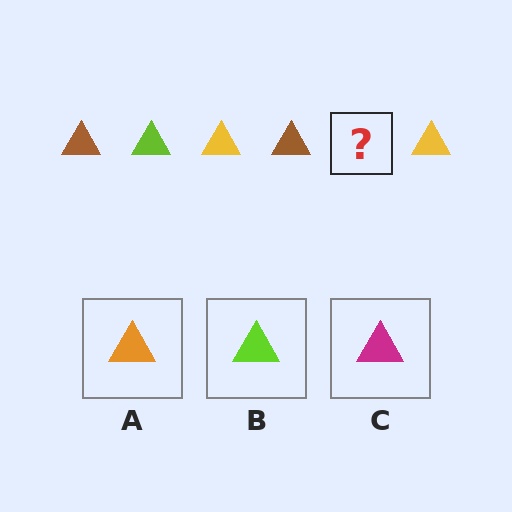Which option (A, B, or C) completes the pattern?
B.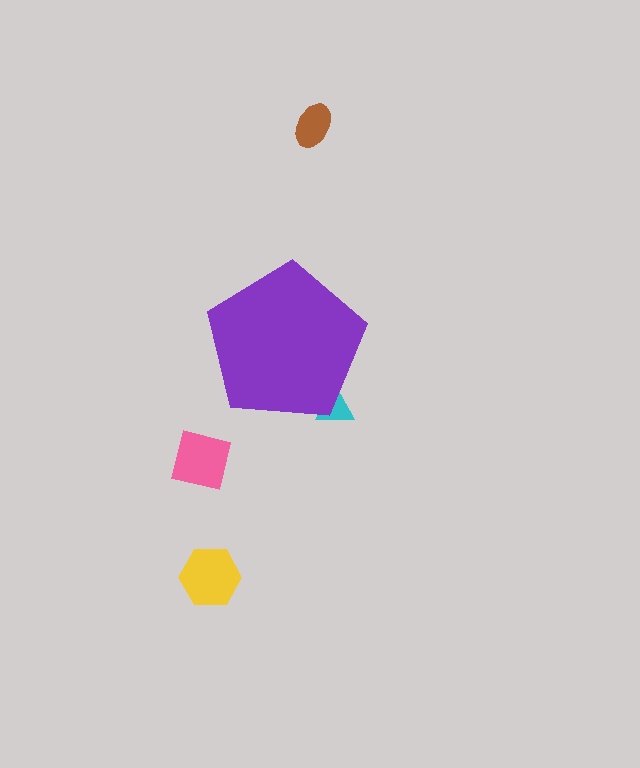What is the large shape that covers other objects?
A purple pentagon.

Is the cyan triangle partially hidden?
Yes, the cyan triangle is partially hidden behind the purple pentagon.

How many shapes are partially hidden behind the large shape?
1 shape is partially hidden.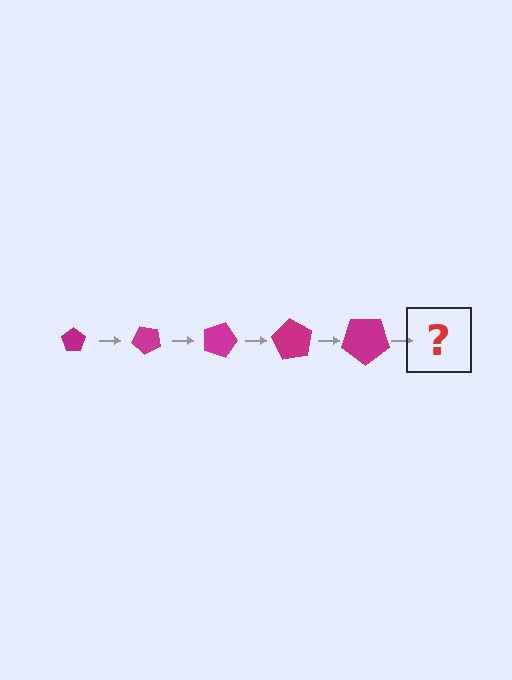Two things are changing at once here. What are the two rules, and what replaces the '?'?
The two rules are that the pentagon grows larger each step and it rotates 45 degrees each step. The '?' should be a pentagon, larger than the previous one and rotated 225 degrees from the start.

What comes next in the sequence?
The next element should be a pentagon, larger than the previous one and rotated 225 degrees from the start.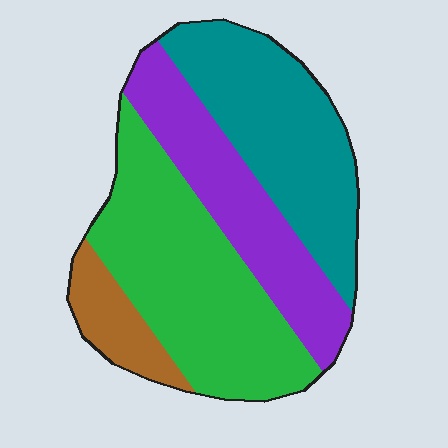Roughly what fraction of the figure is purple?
Purple covers around 25% of the figure.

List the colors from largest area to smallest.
From largest to smallest: green, teal, purple, brown.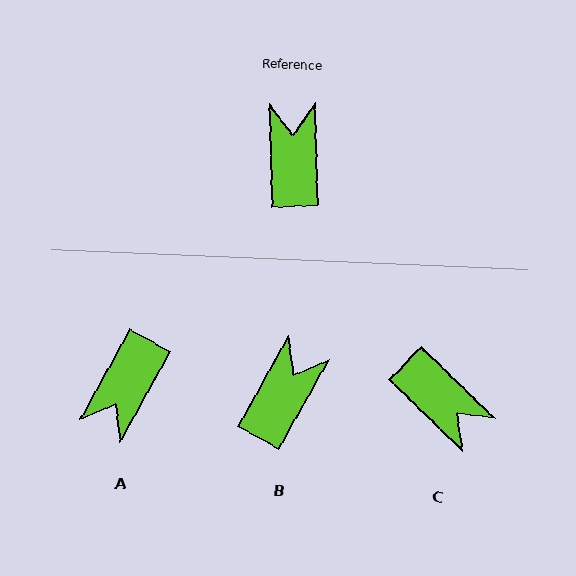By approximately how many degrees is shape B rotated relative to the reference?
Approximately 31 degrees clockwise.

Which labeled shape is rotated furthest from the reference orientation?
A, about 149 degrees away.